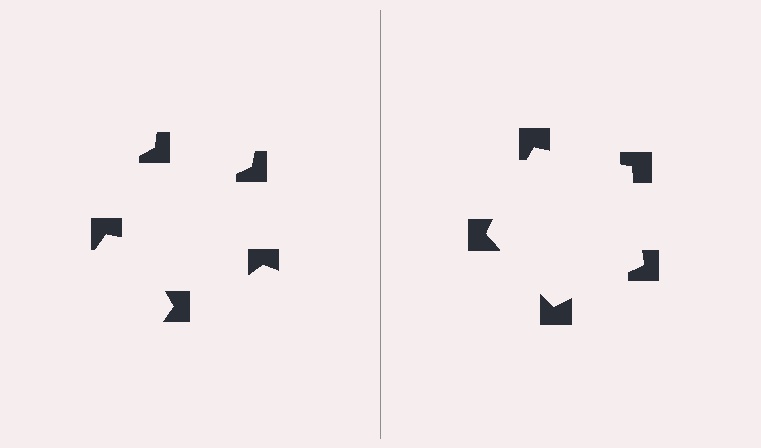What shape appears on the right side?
An illusory pentagon.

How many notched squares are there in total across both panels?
10 — 5 on each side.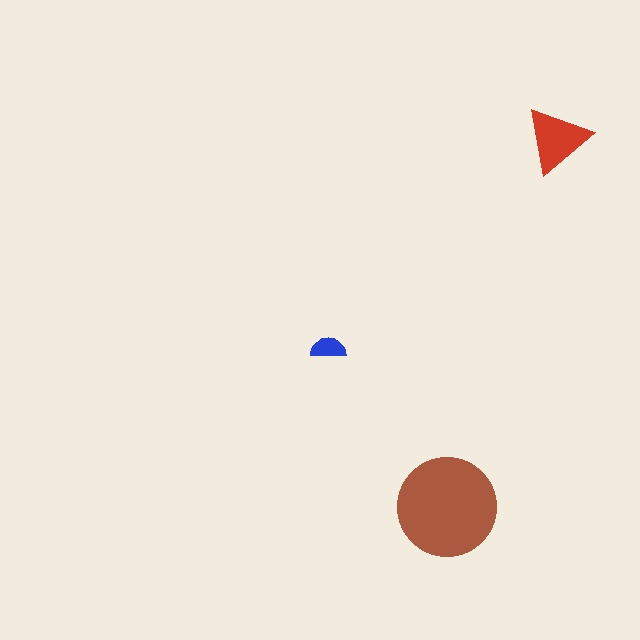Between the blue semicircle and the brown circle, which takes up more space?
The brown circle.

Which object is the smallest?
The blue semicircle.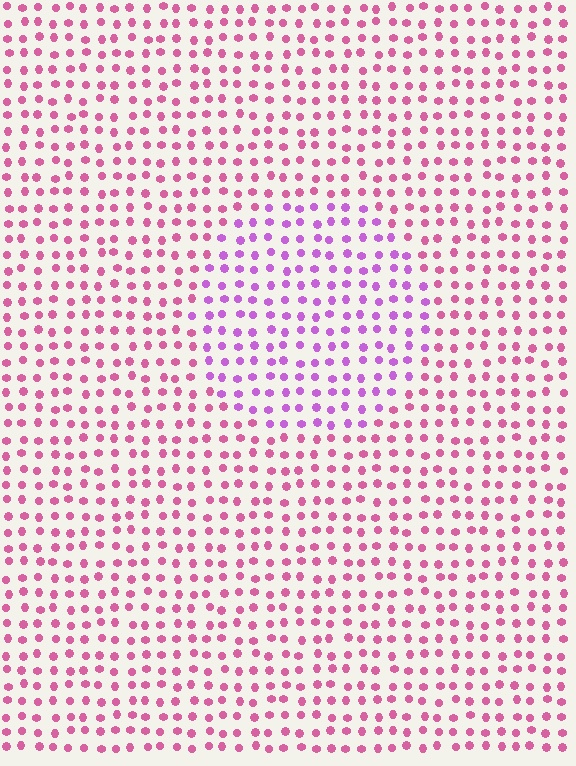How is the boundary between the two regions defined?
The boundary is defined purely by a slight shift in hue (about 36 degrees). Spacing, size, and orientation are identical on both sides.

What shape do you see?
I see a circle.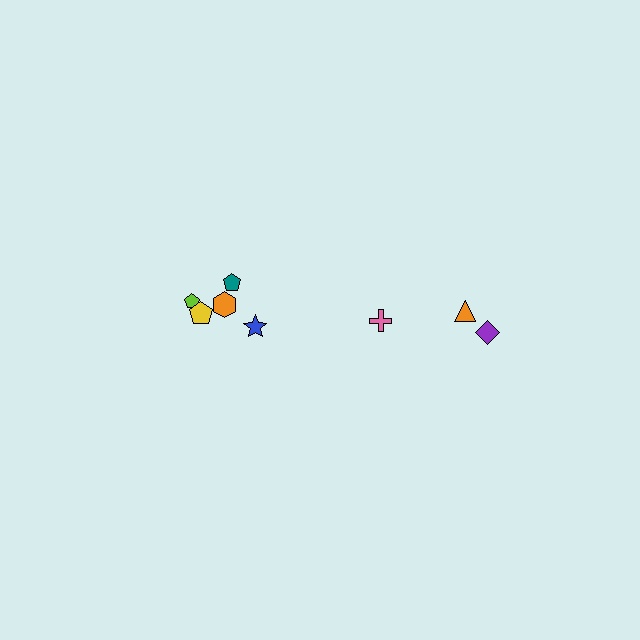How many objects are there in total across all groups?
There are 8 objects.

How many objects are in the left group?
There are 5 objects.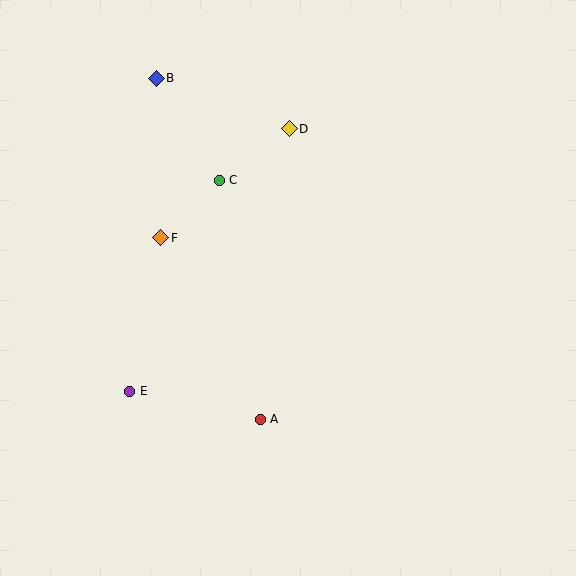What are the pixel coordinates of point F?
Point F is at (161, 238).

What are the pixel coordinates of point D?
Point D is at (289, 129).